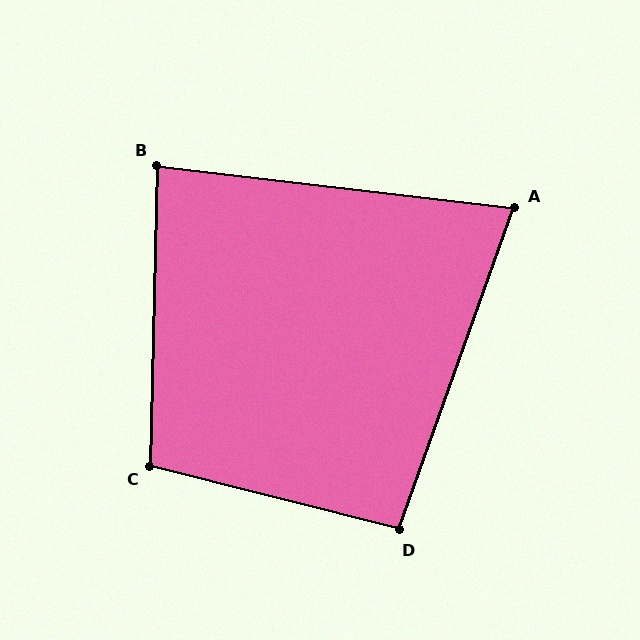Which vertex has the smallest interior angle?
A, at approximately 77 degrees.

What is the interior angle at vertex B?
Approximately 85 degrees (acute).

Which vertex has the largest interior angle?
C, at approximately 103 degrees.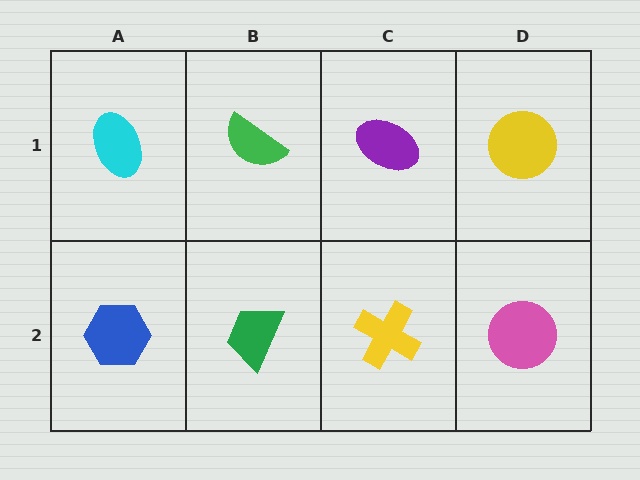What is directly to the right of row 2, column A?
A green trapezoid.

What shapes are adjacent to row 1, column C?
A yellow cross (row 2, column C), a green semicircle (row 1, column B), a yellow circle (row 1, column D).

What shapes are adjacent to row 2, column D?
A yellow circle (row 1, column D), a yellow cross (row 2, column C).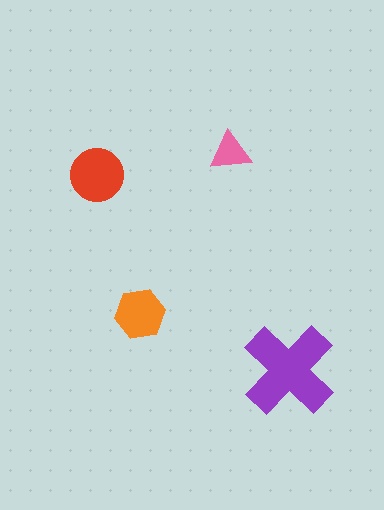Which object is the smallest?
The pink triangle.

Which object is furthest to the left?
The red circle is leftmost.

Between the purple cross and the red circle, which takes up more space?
The purple cross.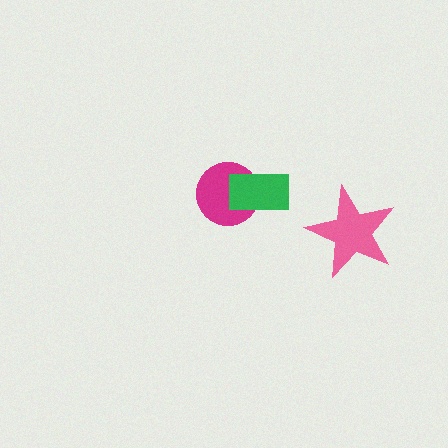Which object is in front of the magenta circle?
The green rectangle is in front of the magenta circle.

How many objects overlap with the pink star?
0 objects overlap with the pink star.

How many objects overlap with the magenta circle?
1 object overlaps with the magenta circle.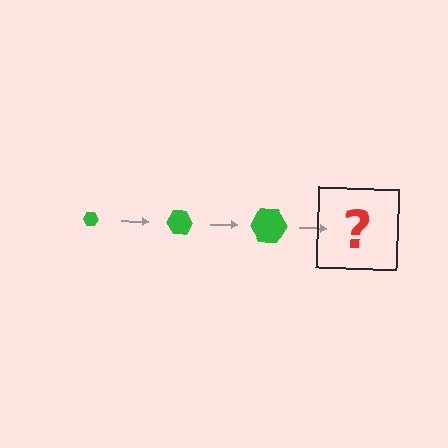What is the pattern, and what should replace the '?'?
The pattern is that the hexagon gets progressively larger each step. The '?' should be a green hexagon, larger than the previous one.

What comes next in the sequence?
The next element should be a green hexagon, larger than the previous one.